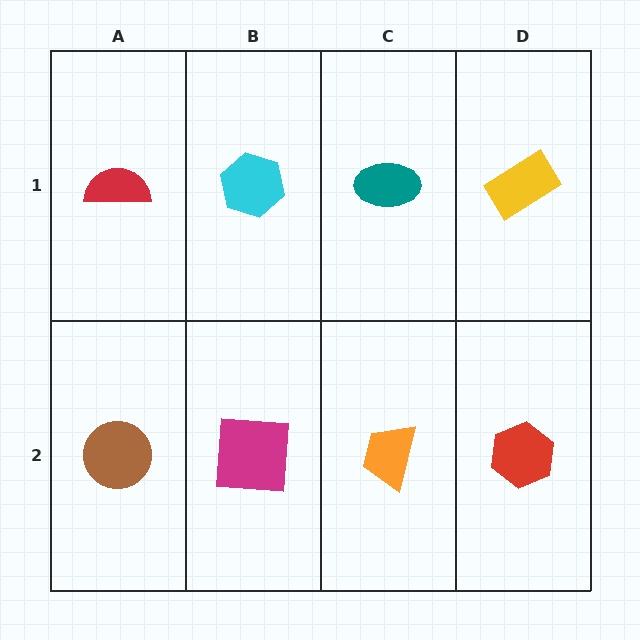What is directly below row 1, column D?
A red hexagon.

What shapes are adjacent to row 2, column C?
A teal ellipse (row 1, column C), a magenta square (row 2, column B), a red hexagon (row 2, column D).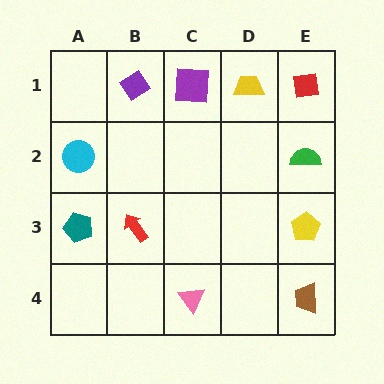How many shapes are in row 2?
2 shapes.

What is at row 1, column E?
A red square.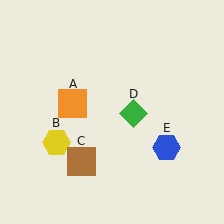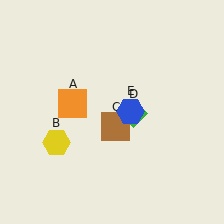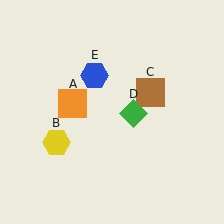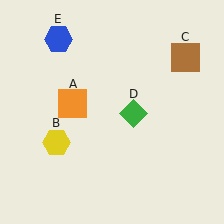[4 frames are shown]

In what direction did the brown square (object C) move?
The brown square (object C) moved up and to the right.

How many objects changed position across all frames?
2 objects changed position: brown square (object C), blue hexagon (object E).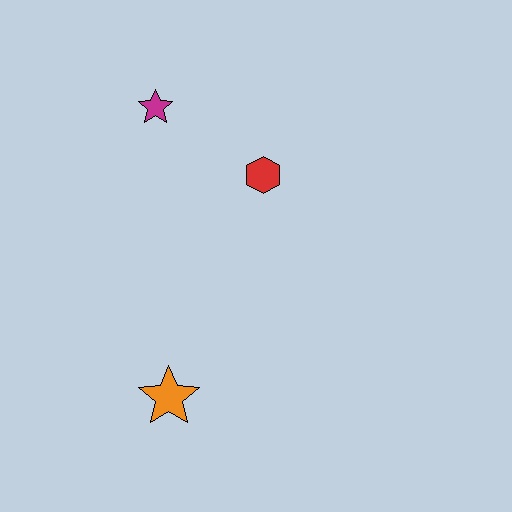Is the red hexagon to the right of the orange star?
Yes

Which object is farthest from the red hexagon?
The orange star is farthest from the red hexagon.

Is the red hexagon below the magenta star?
Yes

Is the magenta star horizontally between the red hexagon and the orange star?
No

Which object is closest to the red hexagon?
The magenta star is closest to the red hexagon.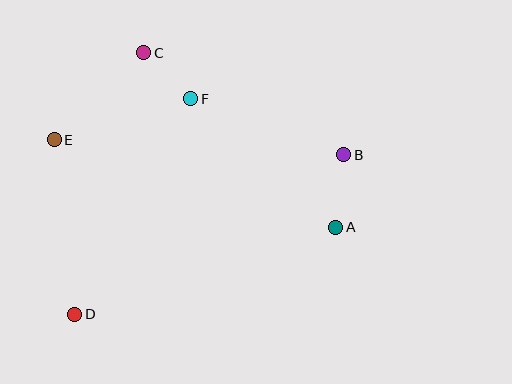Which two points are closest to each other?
Points C and F are closest to each other.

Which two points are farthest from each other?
Points B and D are farthest from each other.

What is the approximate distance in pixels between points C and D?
The distance between C and D is approximately 270 pixels.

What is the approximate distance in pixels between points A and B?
The distance between A and B is approximately 73 pixels.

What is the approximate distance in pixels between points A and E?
The distance between A and E is approximately 295 pixels.